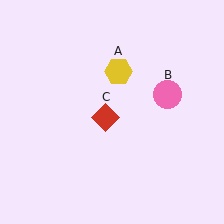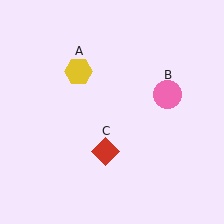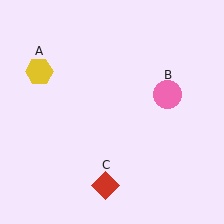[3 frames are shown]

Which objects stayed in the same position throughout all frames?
Pink circle (object B) remained stationary.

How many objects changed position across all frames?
2 objects changed position: yellow hexagon (object A), red diamond (object C).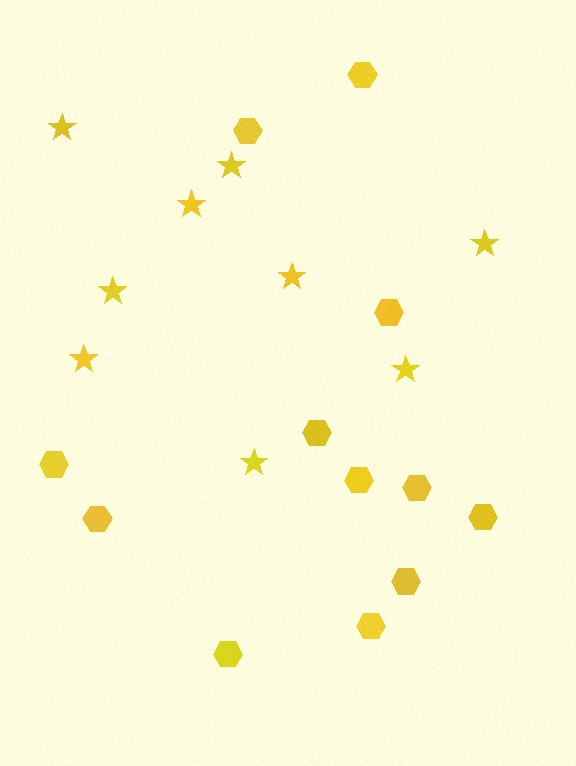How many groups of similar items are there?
There are 2 groups: one group of hexagons (12) and one group of stars (9).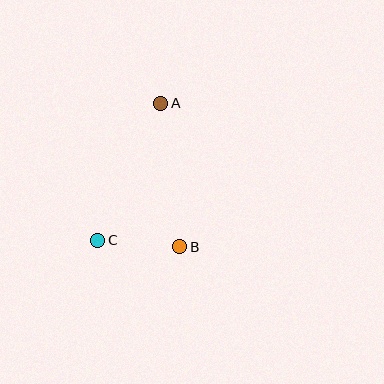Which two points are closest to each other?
Points B and C are closest to each other.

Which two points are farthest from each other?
Points A and C are farthest from each other.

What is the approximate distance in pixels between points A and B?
The distance between A and B is approximately 145 pixels.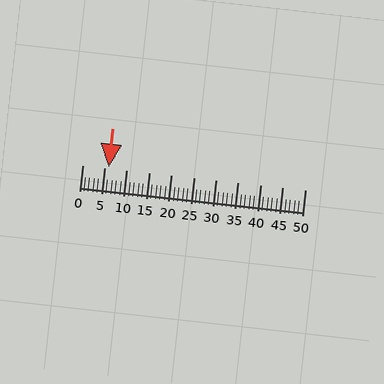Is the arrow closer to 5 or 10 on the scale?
The arrow is closer to 5.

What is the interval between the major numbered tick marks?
The major tick marks are spaced 5 units apart.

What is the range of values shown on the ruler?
The ruler shows values from 0 to 50.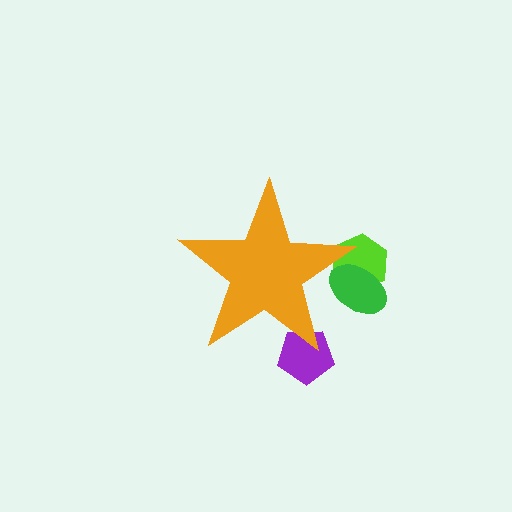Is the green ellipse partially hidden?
Yes, the green ellipse is partially hidden behind the orange star.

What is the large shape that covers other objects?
An orange star.